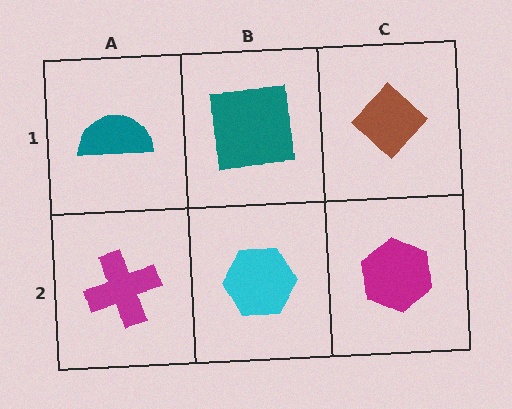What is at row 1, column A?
A teal semicircle.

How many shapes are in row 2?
3 shapes.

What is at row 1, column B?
A teal square.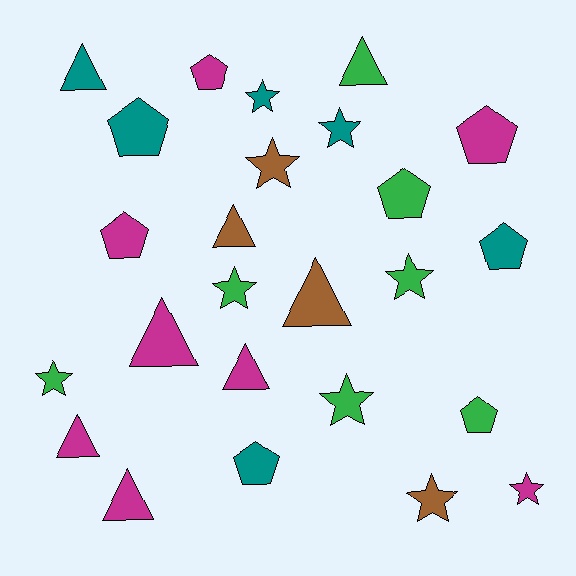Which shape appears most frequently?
Star, with 9 objects.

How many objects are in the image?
There are 25 objects.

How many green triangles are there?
There is 1 green triangle.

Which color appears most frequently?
Magenta, with 8 objects.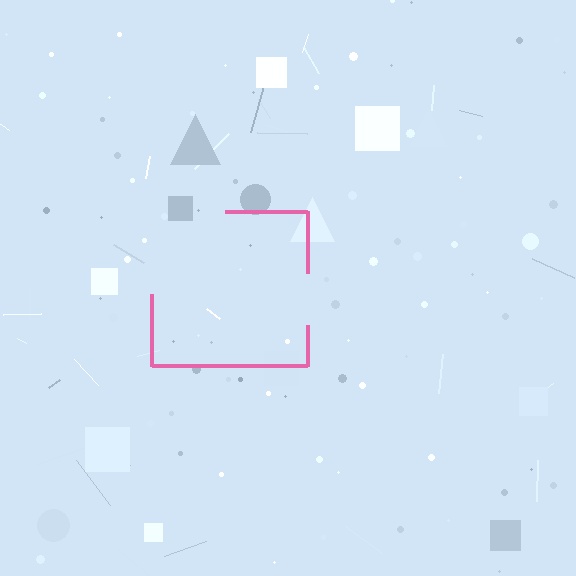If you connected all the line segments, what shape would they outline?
They would outline a square.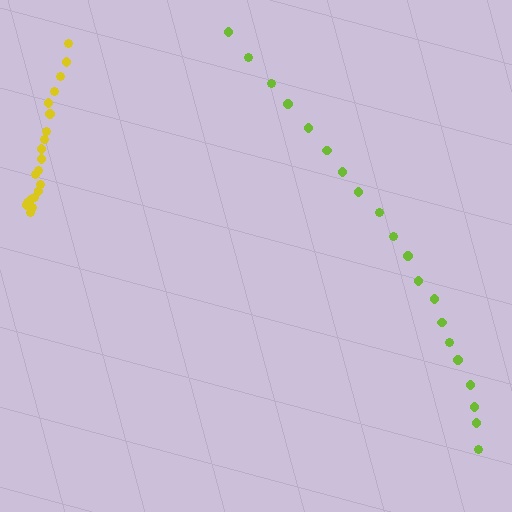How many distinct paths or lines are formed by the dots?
There are 2 distinct paths.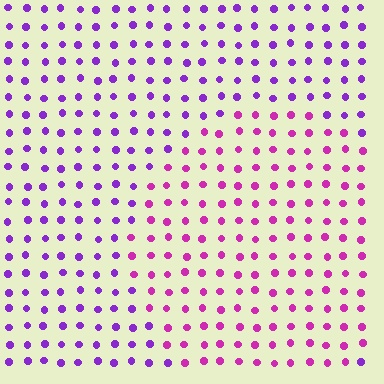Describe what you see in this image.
The image is filled with small purple elements in a uniform arrangement. A circle-shaped region is visible where the elements are tinted to a slightly different hue, forming a subtle color boundary.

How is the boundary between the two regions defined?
The boundary is defined purely by a slight shift in hue (about 35 degrees). Spacing, size, and orientation are identical on both sides.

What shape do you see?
I see a circle.